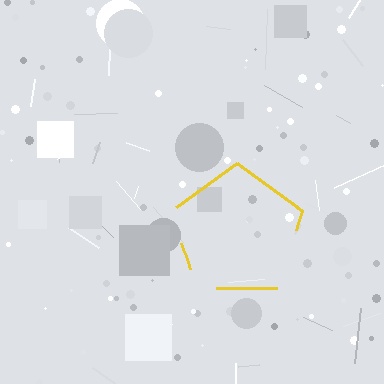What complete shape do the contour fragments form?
The contour fragments form a pentagon.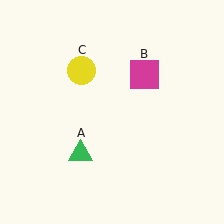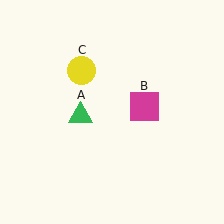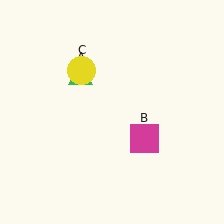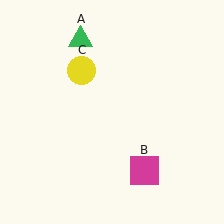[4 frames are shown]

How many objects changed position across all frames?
2 objects changed position: green triangle (object A), magenta square (object B).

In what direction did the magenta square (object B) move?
The magenta square (object B) moved down.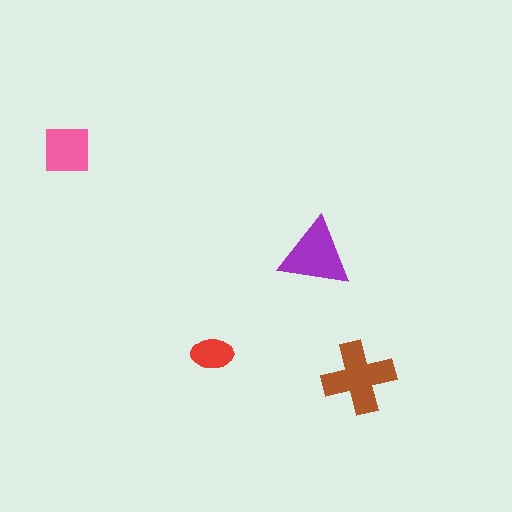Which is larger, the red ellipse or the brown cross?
The brown cross.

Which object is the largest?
The brown cross.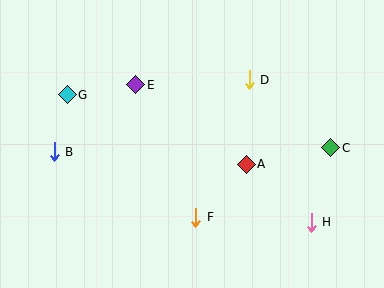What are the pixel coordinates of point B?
Point B is at (54, 152).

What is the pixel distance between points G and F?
The distance between G and F is 178 pixels.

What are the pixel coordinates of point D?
Point D is at (249, 80).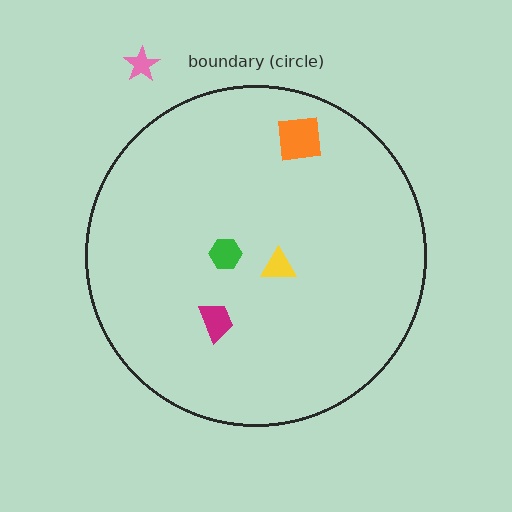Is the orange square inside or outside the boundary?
Inside.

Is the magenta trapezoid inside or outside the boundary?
Inside.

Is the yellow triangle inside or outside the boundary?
Inside.